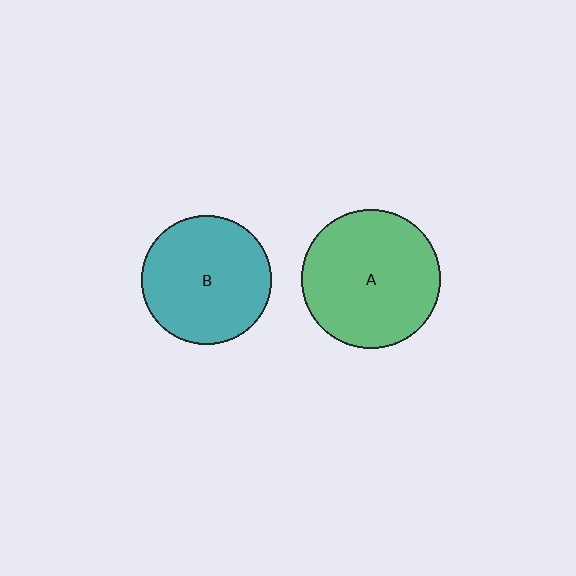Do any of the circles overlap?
No, none of the circles overlap.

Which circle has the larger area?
Circle A (green).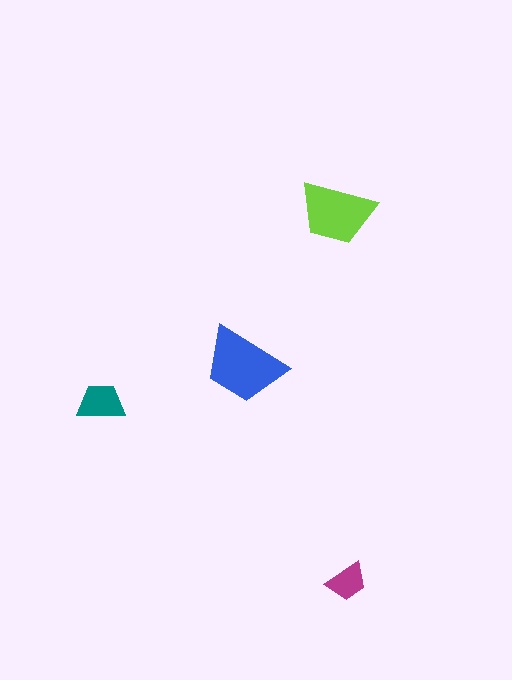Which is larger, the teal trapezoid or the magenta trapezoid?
The teal one.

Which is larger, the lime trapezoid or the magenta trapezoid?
The lime one.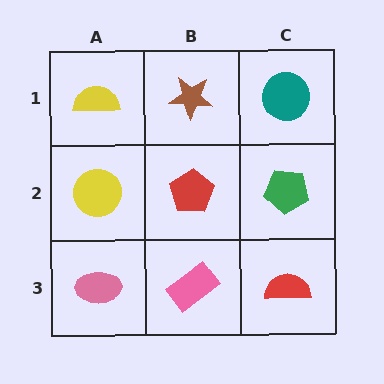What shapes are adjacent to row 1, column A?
A yellow circle (row 2, column A), a brown star (row 1, column B).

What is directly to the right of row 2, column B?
A green pentagon.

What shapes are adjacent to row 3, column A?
A yellow circle (row 2, column A), a pink rectangle (row 3, column B).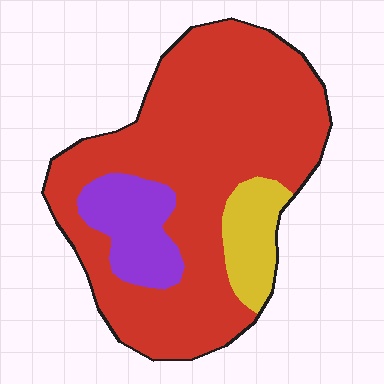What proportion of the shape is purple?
Purple takes up about one eighth (1/8) of the shape.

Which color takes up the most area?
Red, at roughly 75%.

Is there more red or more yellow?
Red.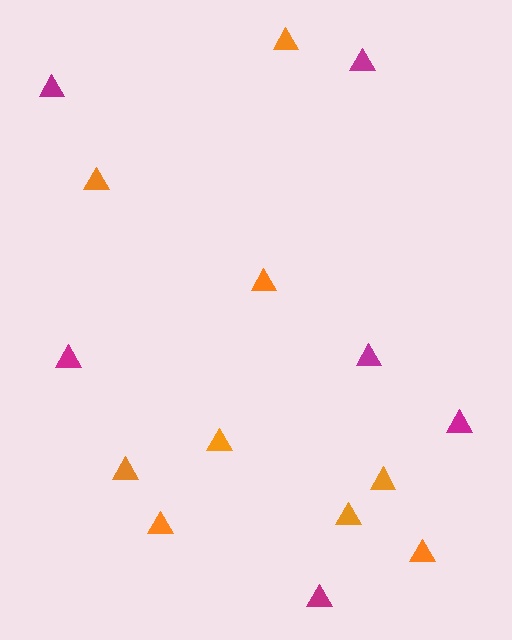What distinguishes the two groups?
There are 2 groups: one group of magenta triangles (6) and one group of orange triangles (9).